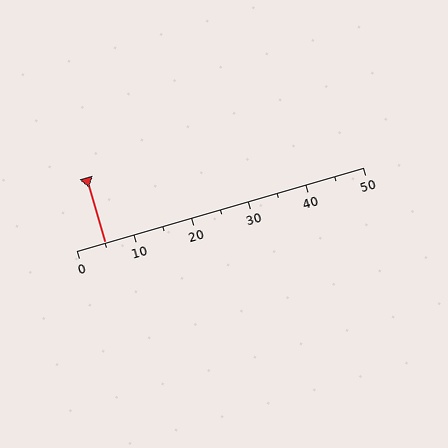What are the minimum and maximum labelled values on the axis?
The axis runs from 0 to 50.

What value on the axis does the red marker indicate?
The marker indicates approximately 5.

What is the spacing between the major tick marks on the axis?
The major ticks are spaced 10 apart.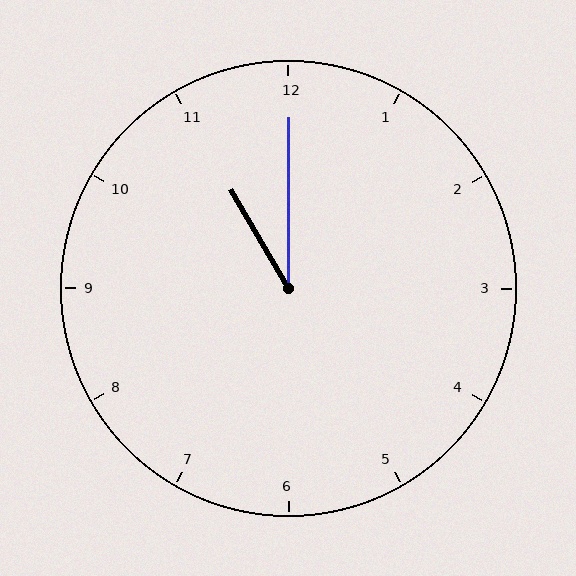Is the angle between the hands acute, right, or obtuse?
It is acute.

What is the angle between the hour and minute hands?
Approximately 30 degrees.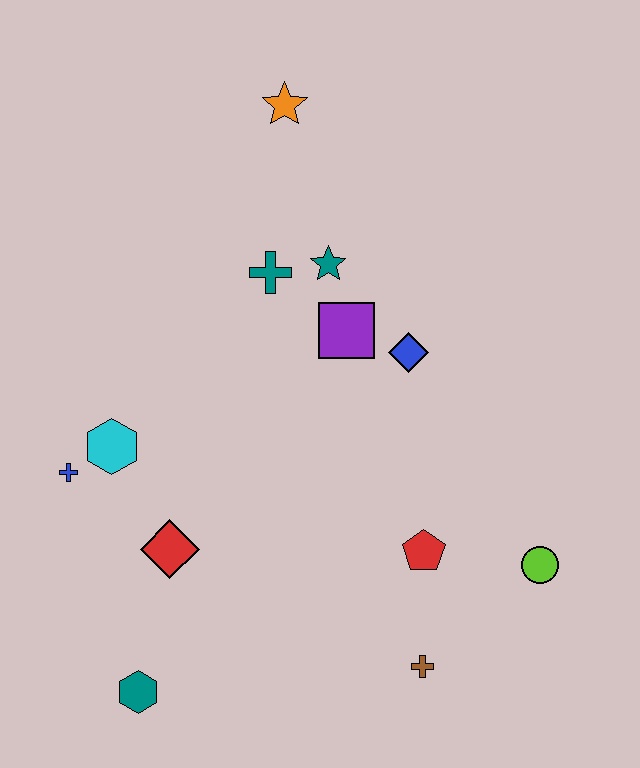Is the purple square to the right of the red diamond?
Yes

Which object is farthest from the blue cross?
The lime circle is farthest from the blue cross.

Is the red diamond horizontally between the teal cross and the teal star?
No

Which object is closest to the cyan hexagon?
The blue cross is closest to the cyan hexagon.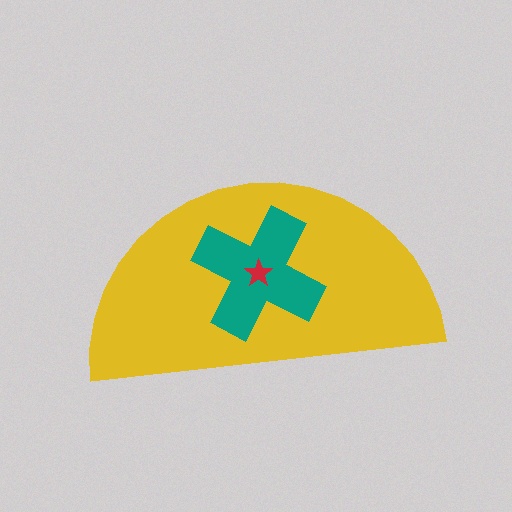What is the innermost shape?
The red star.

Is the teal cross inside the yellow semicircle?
Yes.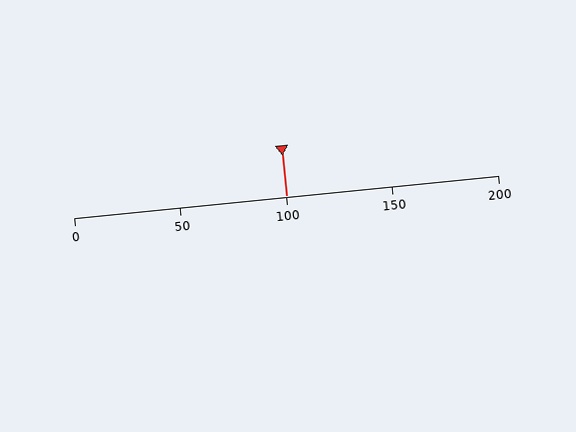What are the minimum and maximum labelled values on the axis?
The axis runs from 0 to 200.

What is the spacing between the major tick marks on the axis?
The major ticks are spaced 50 apart.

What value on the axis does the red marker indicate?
The marker indicates approximately 100.